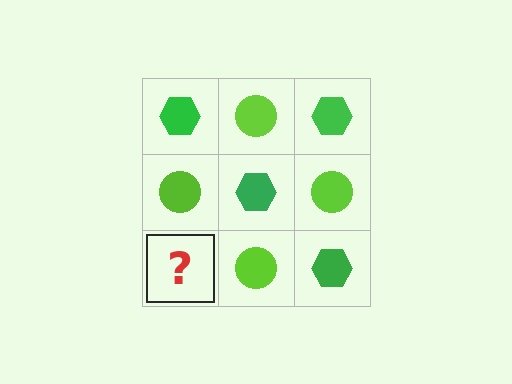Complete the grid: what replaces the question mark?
The question mark should be replaced with a green hexagon.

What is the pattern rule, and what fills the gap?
The rule is that it alternates green hexagon and lime circle in a checkerboard pattern. The gap should be filled with a green hexagon.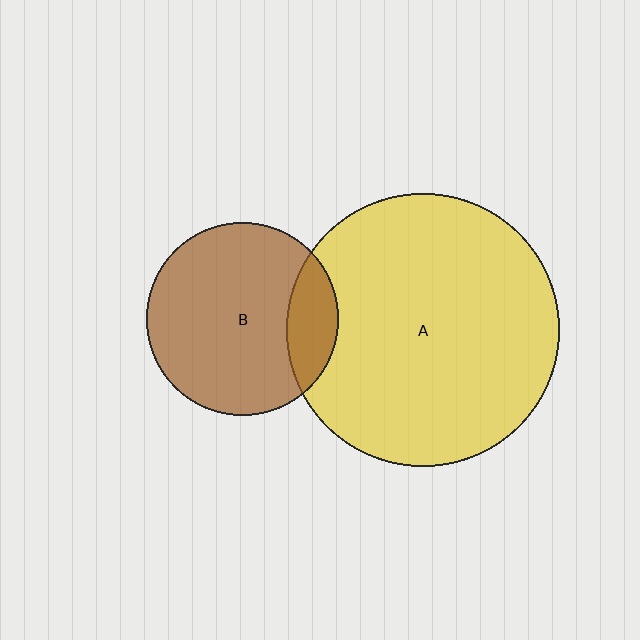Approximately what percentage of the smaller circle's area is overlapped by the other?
Approximately 20%.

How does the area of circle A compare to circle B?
Approximately 2.0 times.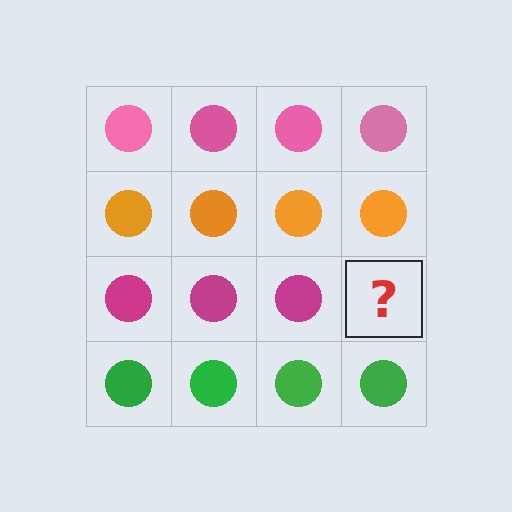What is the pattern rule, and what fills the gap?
The rule is that each row has a consistent color. The gap should be filled with a magenta circle.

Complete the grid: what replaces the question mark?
The question mark should be replaced with a magenta circle.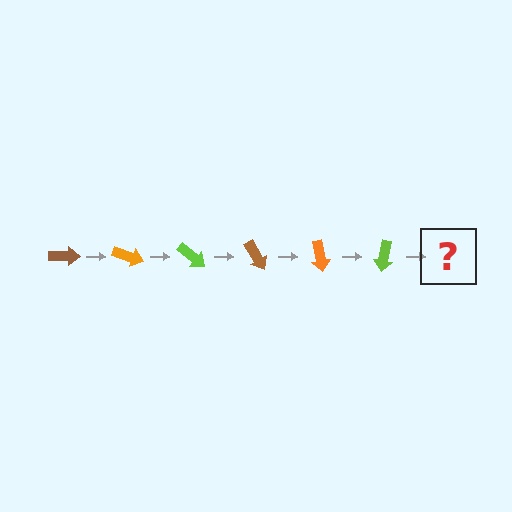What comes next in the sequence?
The next element should be a brown arrow, rotated 120 degrees from the start.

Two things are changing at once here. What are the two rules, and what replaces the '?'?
The two rules are that it rotates 20 degrees each step and the color cycles through brown, orange, and lime. The '?' should be a brown arrow, rotated 120 degrees from the start.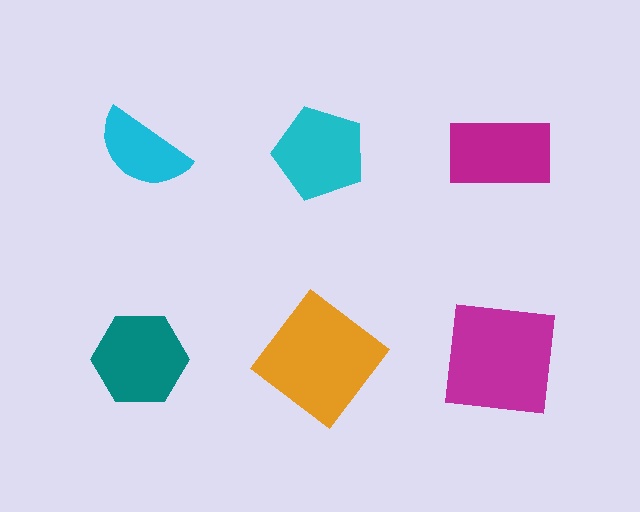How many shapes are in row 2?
3 shapes.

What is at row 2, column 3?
A magenta square.